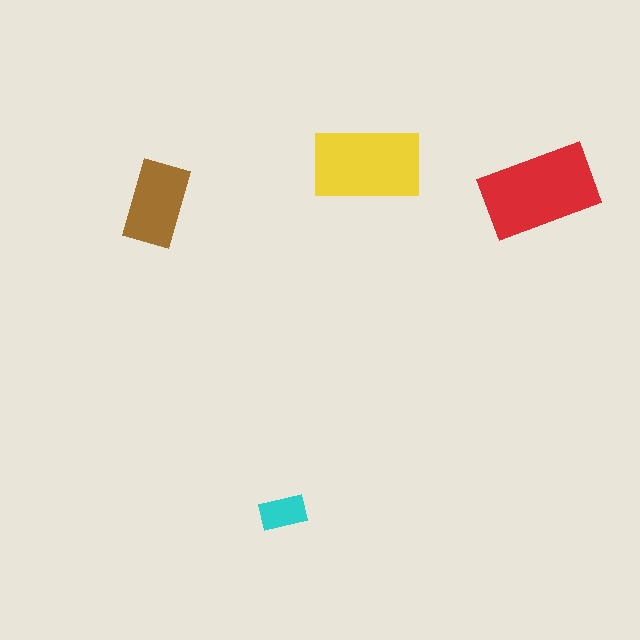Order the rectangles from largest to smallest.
the red one, the yellow one, the brown one, the cyan one.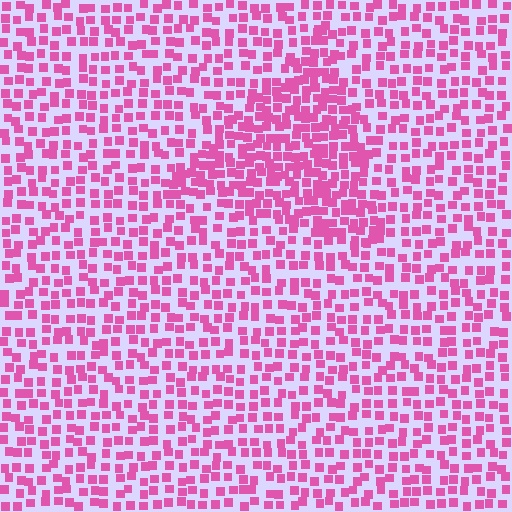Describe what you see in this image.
The image contains small pink elements arranged at two different densities. A triangle-shaped region is visible where the elements are more densely packed than the surrounding area.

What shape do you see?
I see a triangle.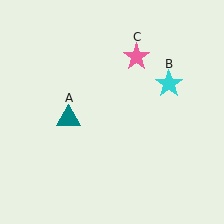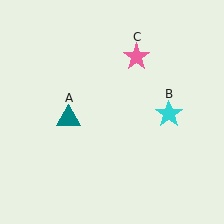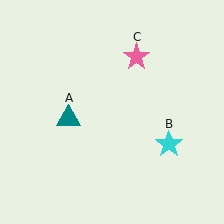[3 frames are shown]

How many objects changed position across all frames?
1 object changed position: cyan star (object B).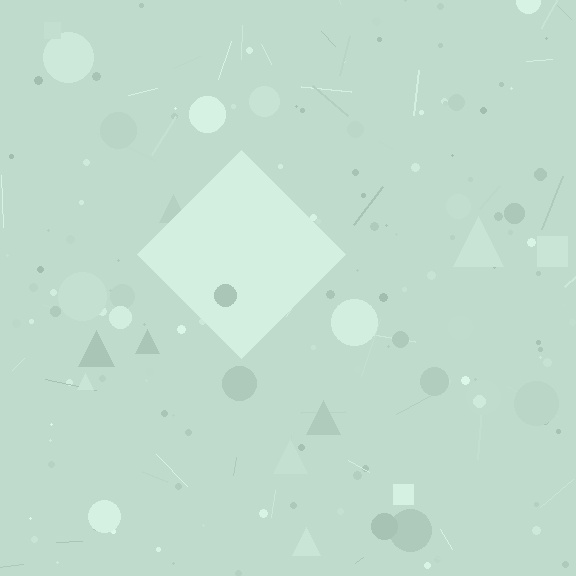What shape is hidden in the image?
A diamond is hidden in the image.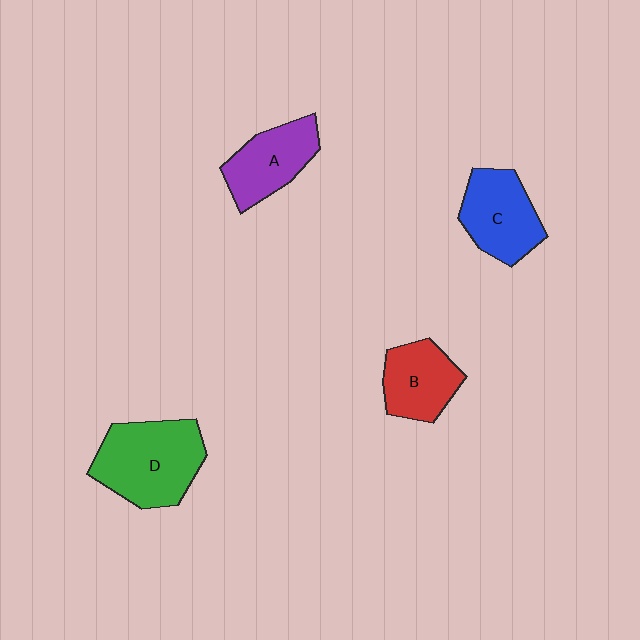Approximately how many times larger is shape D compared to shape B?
Approximately 1.6 times.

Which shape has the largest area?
Shape D (green).